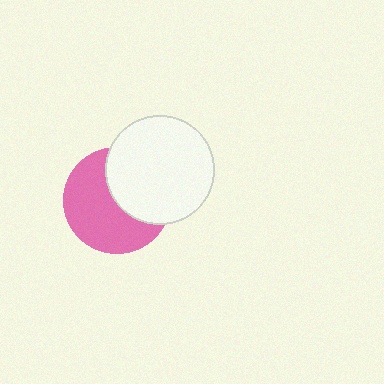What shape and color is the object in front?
The object in front is a white circle.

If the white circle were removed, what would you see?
You would see the complete pink circle.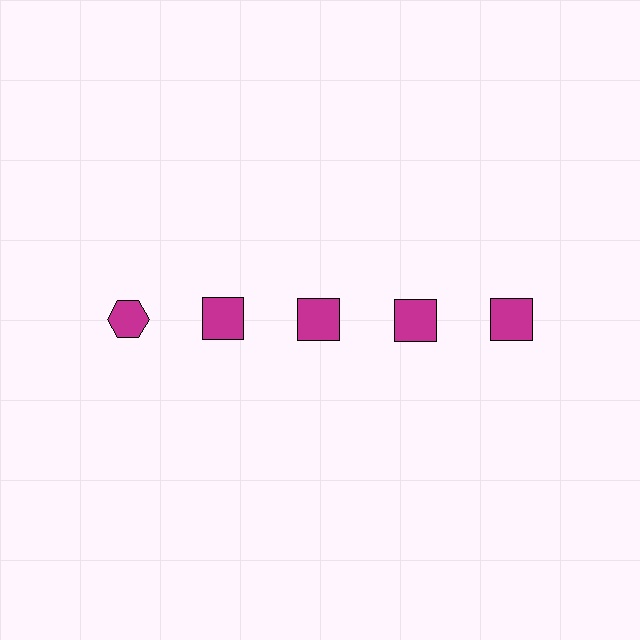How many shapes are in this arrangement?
There are 5 shapes arranged in a grid pattern.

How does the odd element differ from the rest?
It has a different shape: hexagon instead of square.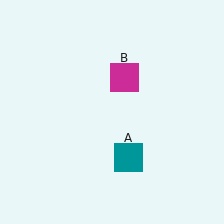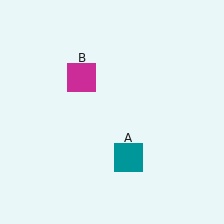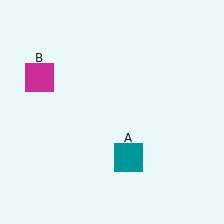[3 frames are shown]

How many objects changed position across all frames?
1 object changed position: magenta square (object B).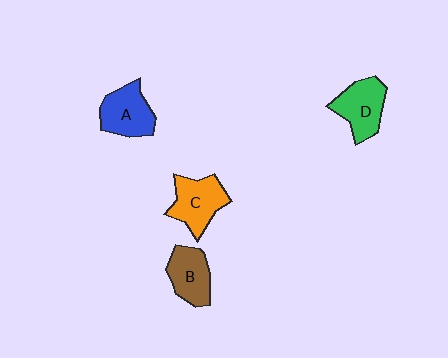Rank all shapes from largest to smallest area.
From largest to smallest: C (orange), D (green), A (blue), B (brown).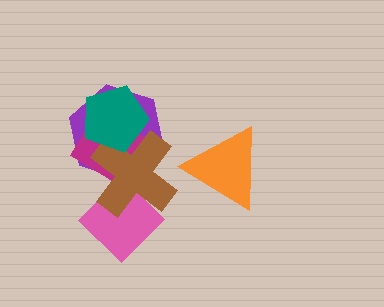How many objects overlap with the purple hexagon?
3 objects overlap with the purple hexagon.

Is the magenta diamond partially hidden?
Yes, it is partially covered by another shape.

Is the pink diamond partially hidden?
Yes, it is partially covered by another shape.